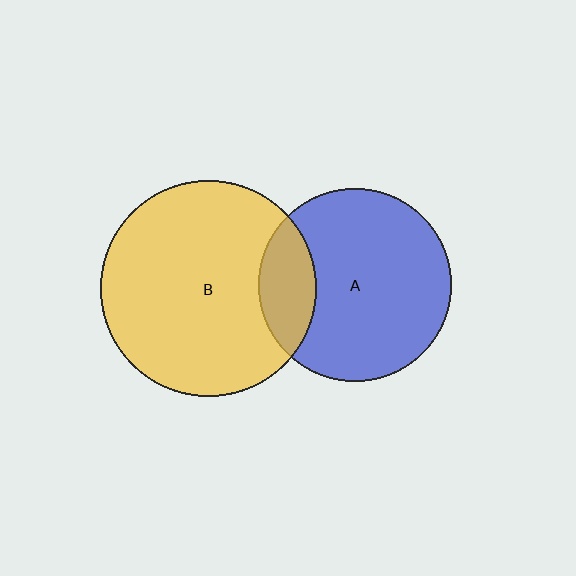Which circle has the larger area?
Circle B (yellow).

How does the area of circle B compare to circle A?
Approximately 1.2 times.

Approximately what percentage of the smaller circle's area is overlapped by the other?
Approximately 20%.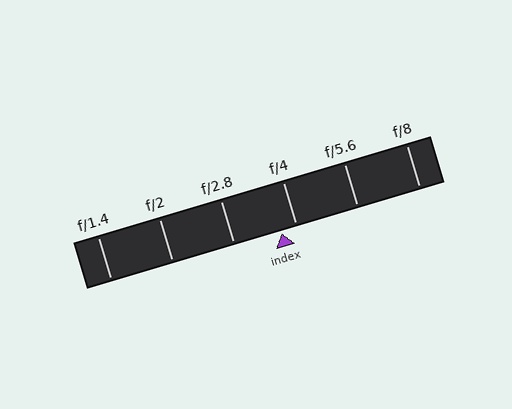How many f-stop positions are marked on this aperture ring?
There are 6 f-stop positions marked.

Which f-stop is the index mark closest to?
The index mark is closest to f/4.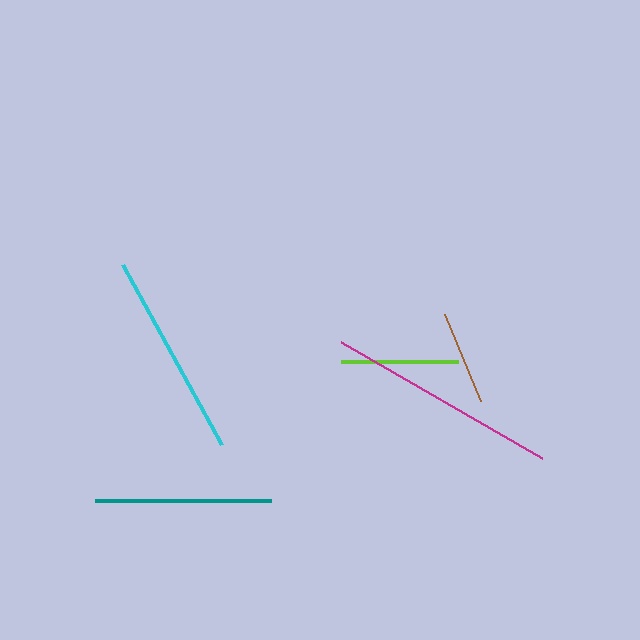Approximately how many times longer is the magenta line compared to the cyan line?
The magenta line is approximately 1.1 times the length of the cyan line.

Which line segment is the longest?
The magenta line is the longest at approximately 232 pixels.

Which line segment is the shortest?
The brown line is the shortest at approximately 94 pixels.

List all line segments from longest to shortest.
From longest to shortest: magenta, cyan, teal, lime, brown.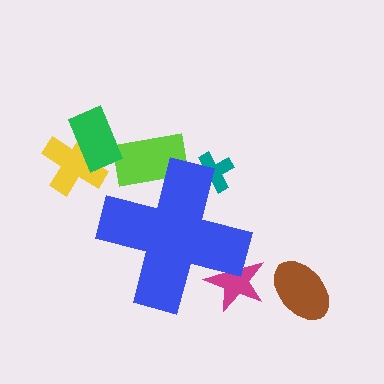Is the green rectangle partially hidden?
No, the green rectangle is fully visible.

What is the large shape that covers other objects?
A blue cross.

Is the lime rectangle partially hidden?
Yes, the lime rectangle is partially hidden behind the blue cross.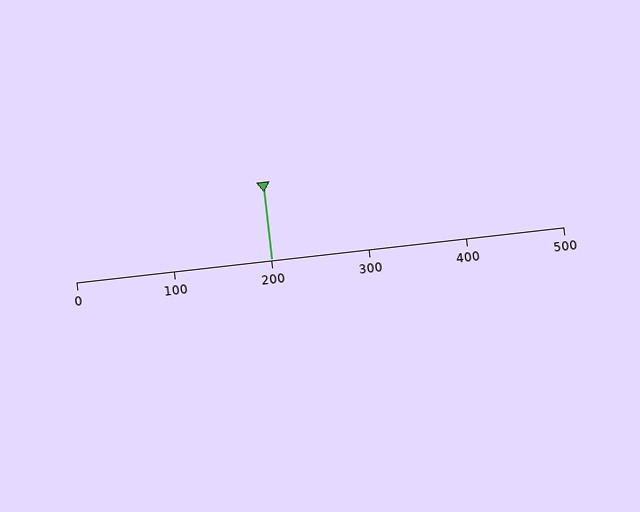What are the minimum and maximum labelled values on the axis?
The axis runs from 0 to 500.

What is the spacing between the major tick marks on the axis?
The major ticks are spaced 100 apart.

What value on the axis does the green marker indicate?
The marker indicates approximately 200.